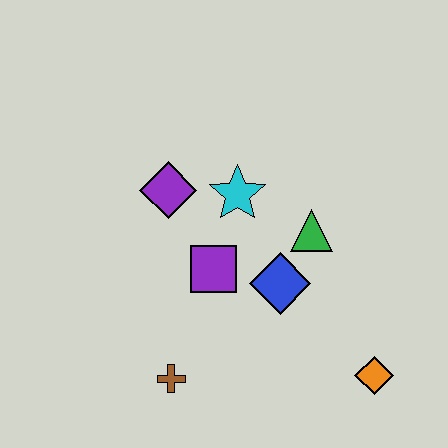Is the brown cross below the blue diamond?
Yes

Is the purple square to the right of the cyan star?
No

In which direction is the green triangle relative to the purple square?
The green triangle is to the right of the purple square.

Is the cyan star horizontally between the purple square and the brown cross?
No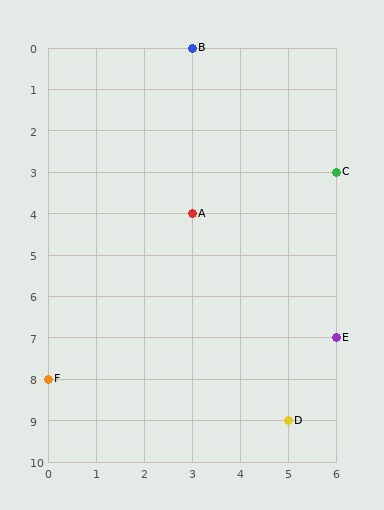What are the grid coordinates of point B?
Point B is at grid coordinates (3, 0).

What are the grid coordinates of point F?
Point F is at grid coordinates (0, 8).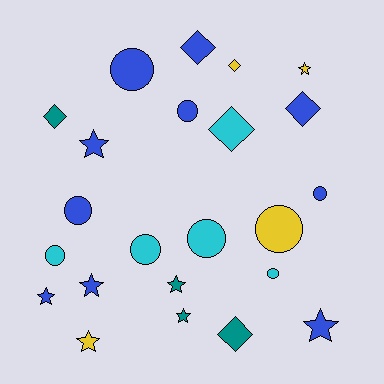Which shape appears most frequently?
Circle, with 9 objects.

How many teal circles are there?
There are no teal circles.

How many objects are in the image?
There are 23 objects.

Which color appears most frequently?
Blue, with 10 objects.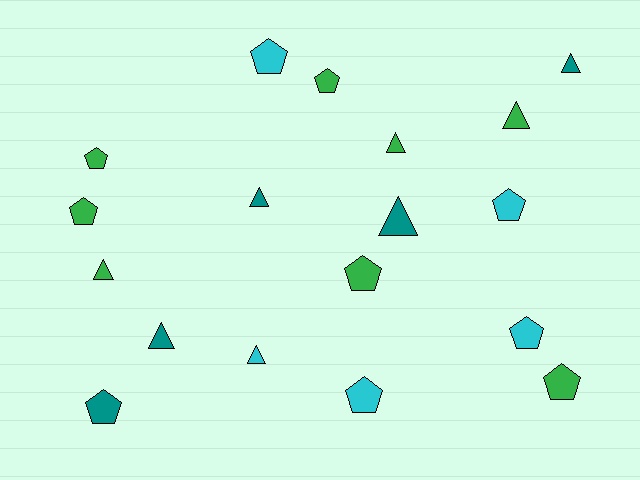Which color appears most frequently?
Green, with 8 objects.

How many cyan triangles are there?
There is 1 cyan triangle.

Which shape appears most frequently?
Pentagon, with 10 objects.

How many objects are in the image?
There are 18 objects.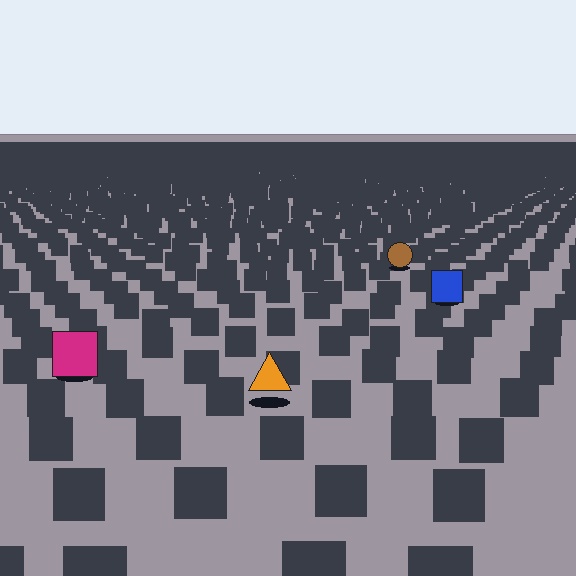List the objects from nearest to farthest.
From nearest to farthest: the orange triangle, the magenta square, the blue square, the brown circle.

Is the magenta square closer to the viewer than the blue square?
Yes. The magenta square is closer — you can tell from the texture gradient: the ground texture is coarser near it.